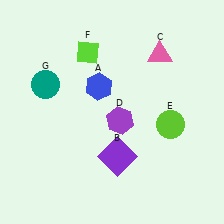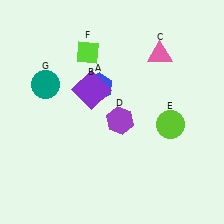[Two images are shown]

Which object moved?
The purple square (B) moved up.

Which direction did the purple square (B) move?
The purple square (B) moved up.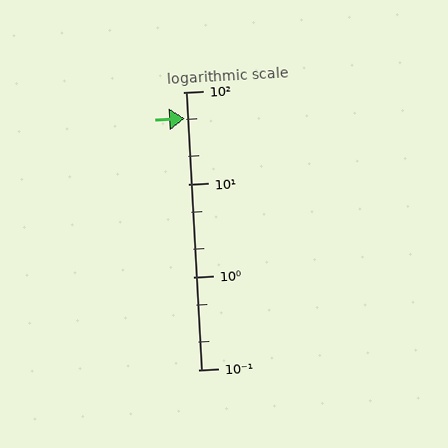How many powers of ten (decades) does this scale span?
The scale spans 3 decades, from 0.1 to 100.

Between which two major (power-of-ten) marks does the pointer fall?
The pointer is between 10 and 100.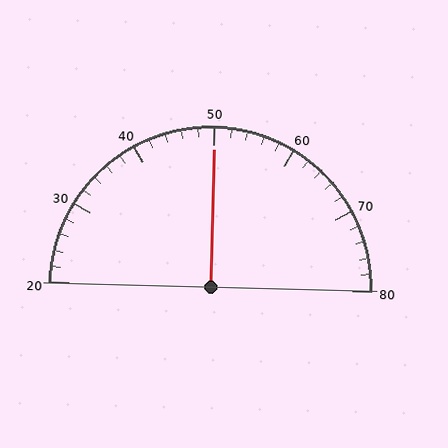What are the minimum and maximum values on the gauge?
The gauge ranges from 20 to 80.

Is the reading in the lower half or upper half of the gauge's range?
The reading is in the upper half of the range (20 to 80).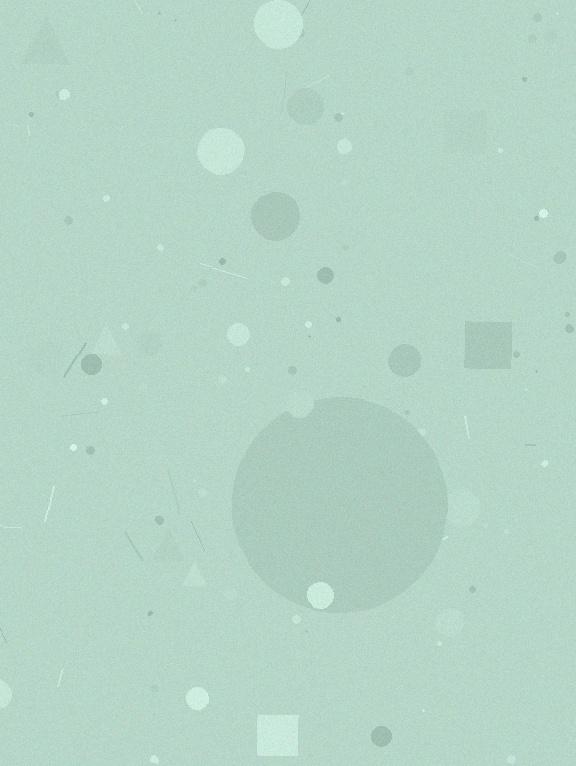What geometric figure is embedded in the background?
A circle is embedded in the background.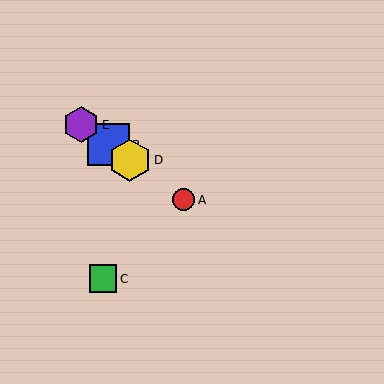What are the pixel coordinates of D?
Object D is at (130, 160).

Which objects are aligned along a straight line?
Objects A, B, D, E are aligned along a straight line.